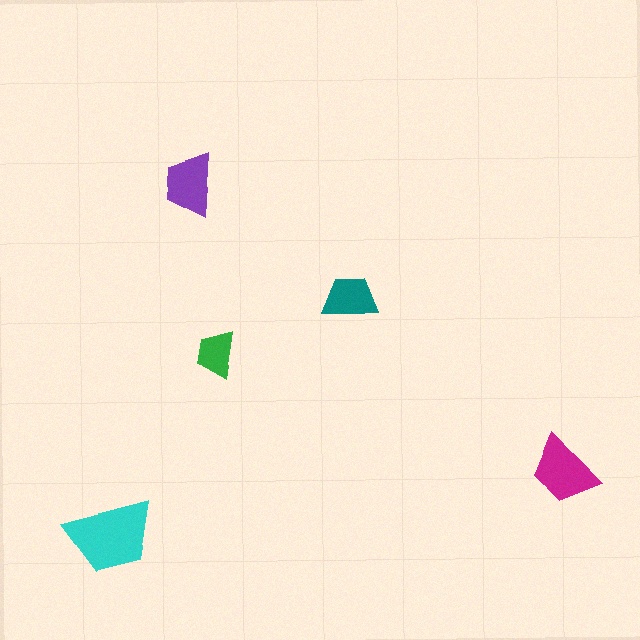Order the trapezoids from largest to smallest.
the cyan one, the magenta one, the purple one, the teal one, the green one.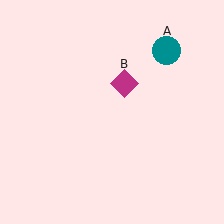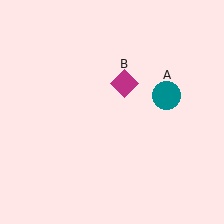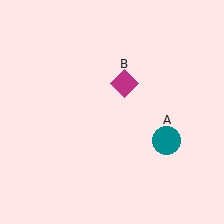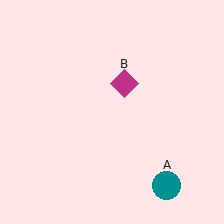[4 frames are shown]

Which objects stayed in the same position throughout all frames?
Magenta diamond (object B) remained stationary.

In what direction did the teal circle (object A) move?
The teal circle (object A) moved down.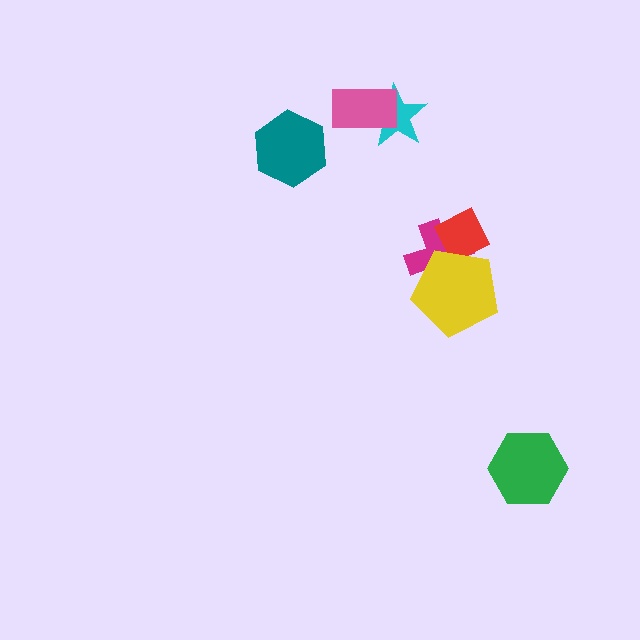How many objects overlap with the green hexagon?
0 objects overlap with the green hexagon.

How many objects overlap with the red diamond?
2 objects overlap with the red diamond.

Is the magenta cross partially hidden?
Yes, it is partially covered by another shape.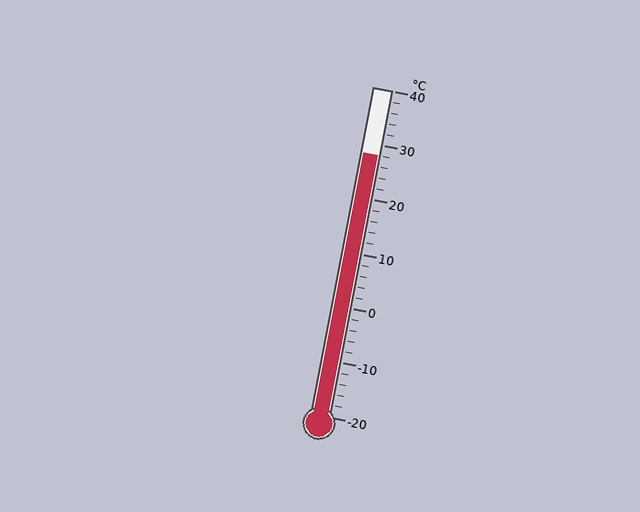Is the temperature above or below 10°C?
The temperature is above 10°C.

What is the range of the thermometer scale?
The thermometer scale ranges from -20°C to 40°C.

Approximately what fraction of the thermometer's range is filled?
The thermometer is filled to approximately 80% of its range.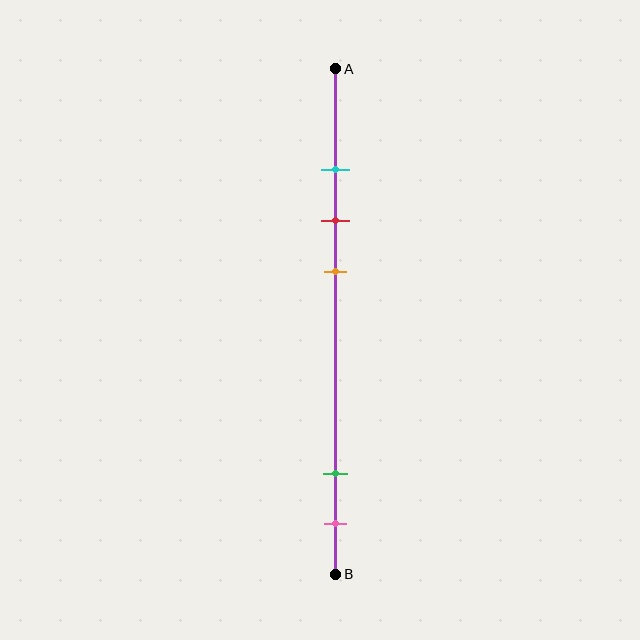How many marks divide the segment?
There are 5 marks dividing the segment.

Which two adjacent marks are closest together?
The cyan and red marks are the closest adjacent pair.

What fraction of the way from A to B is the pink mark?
The pink mark is approximately 90% (0.9) of the way from A to B.